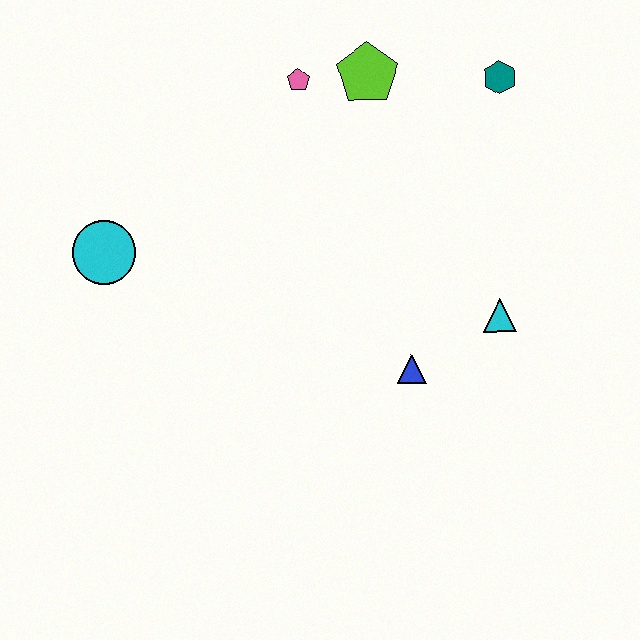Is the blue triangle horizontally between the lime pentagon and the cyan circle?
No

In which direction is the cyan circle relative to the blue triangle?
The cyan circle is to the left of the blue triangle.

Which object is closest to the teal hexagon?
The lime pentagon is closest to the teal hexagon.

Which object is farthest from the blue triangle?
The cyan circle is farthest from the blue triangle.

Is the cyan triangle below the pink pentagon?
Yes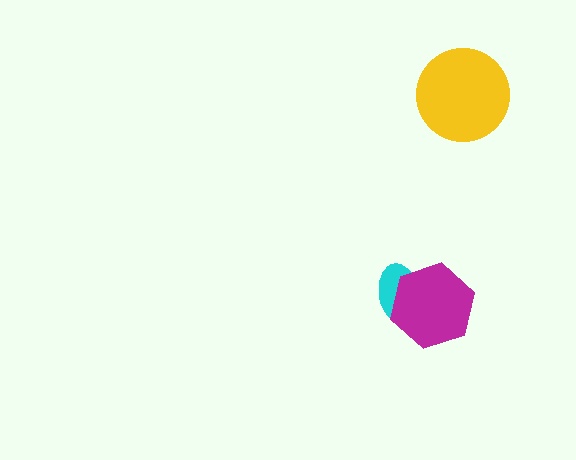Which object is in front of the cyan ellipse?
The magenta hexagon is in front of the cyan ellipse.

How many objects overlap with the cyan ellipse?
1 object overlaps with the cyan ellipse.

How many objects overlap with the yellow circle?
0 objects overlap with the yellow circle.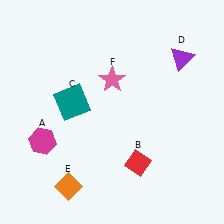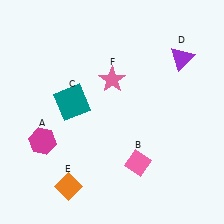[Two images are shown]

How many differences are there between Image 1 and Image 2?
There is 1 difference between the two images.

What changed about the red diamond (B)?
In Image 1, B is red. In Image 2, it changed to pink.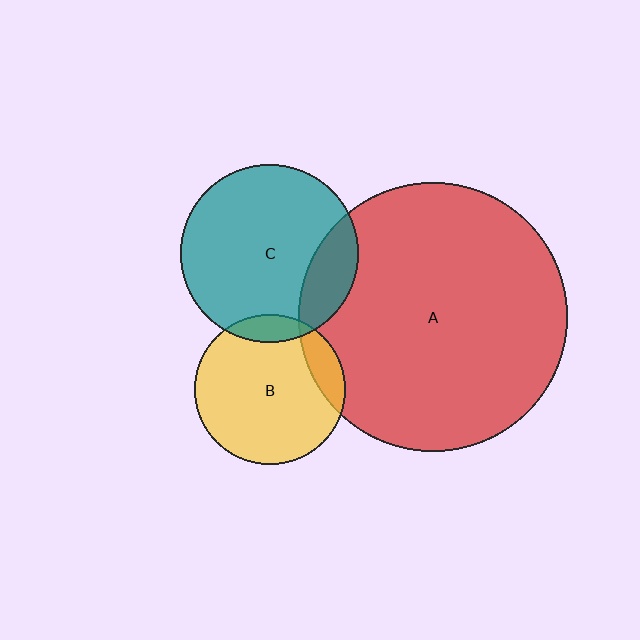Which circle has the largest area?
Circle A (red).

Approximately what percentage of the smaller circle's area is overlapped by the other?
Approximately 10%.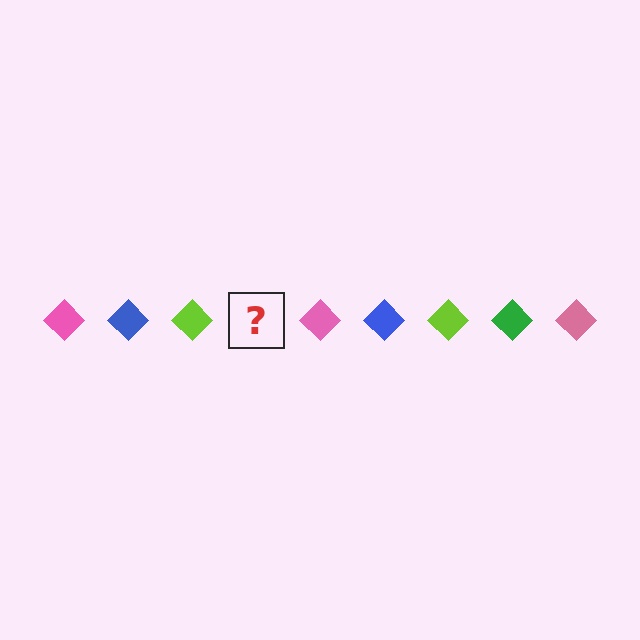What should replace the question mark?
The question mark should be replaced with a green diamond.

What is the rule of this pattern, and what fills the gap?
The rule is that the pattern cycles through pink, blue, lime, green diamonds. The gap should be filled with a green diamond.